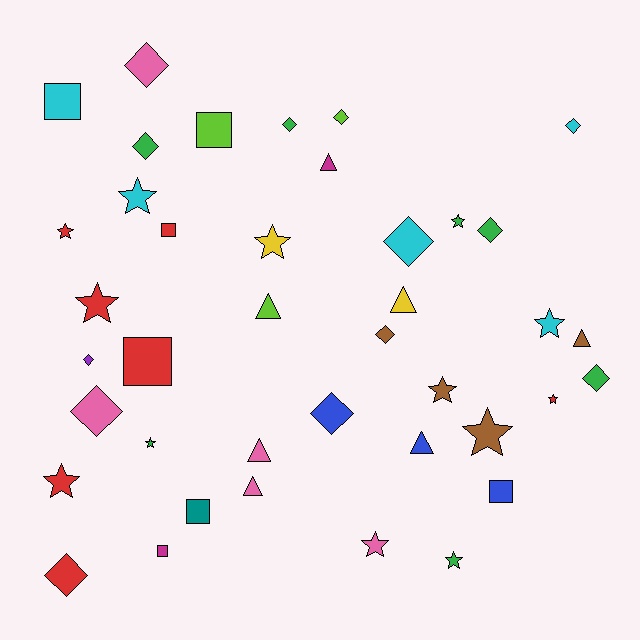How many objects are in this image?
There are 40 objects.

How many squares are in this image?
There are 7 squares.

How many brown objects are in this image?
There are 4 brown objects.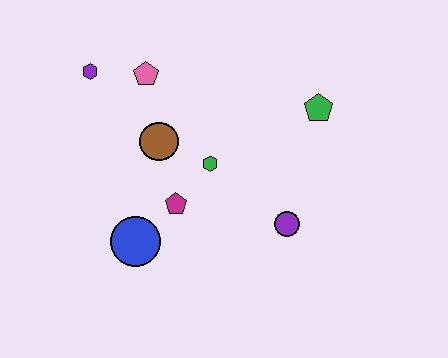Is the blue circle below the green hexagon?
Yes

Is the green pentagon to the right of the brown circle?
Yes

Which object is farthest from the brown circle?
The green pentagon is farthest from the brown circle.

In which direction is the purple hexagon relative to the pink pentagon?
The purple hexagon is to the left of the pink pentagon.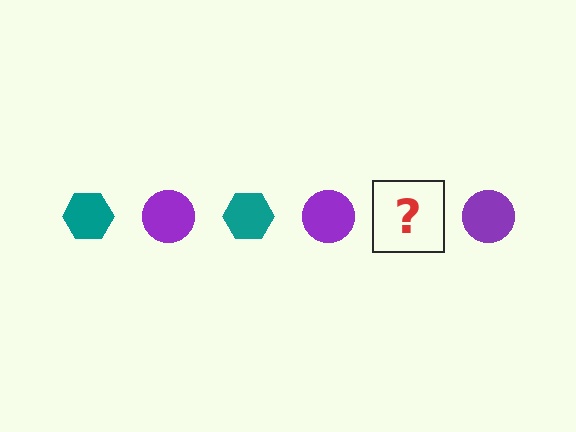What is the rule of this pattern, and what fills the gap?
The rule is that the pattern alternates between teal hexagon and purple circle. The gap should be filled with a teal hexagon.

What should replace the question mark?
The question mark should be replaced with a teal hexagon.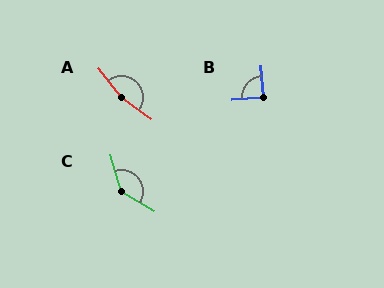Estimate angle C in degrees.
Approximately 138 degrees.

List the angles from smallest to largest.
B (90°), C (138°), A (163°).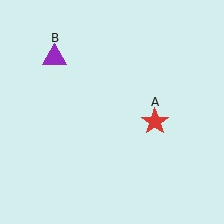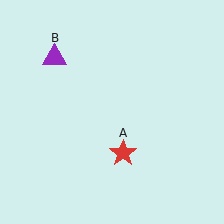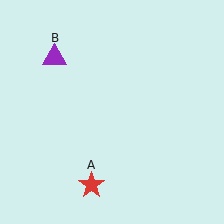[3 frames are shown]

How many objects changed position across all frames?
1 object changed position: red star (object A).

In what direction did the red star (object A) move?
The red star (object A) moved down and to the left.